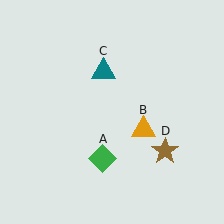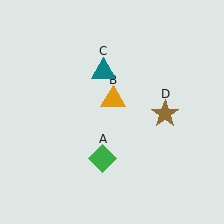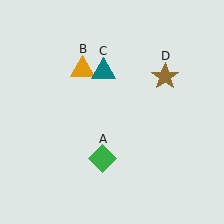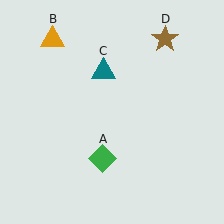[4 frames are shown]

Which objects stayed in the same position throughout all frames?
Green diamond (object A) and teal triangle (object C) remained stationary.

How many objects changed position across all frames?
2 objects changed position: orange triangle (object B), brown star (object D).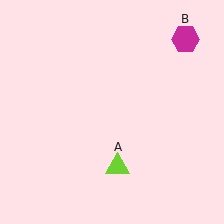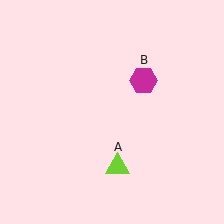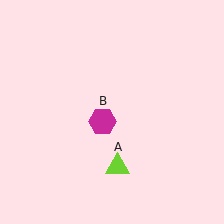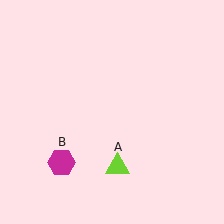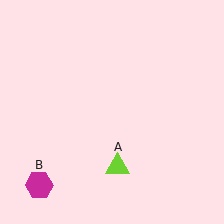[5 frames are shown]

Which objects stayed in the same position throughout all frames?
Lime triangle (object A) remained stationary.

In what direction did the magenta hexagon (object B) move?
The magenta hexagon (object B) moved down and to the left.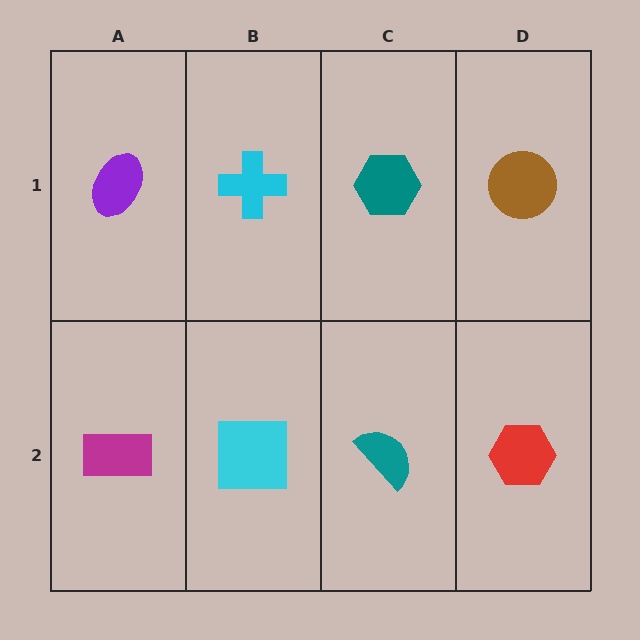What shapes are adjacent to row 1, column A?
A magenta rectangle (row 2, column A), a cyan cross (row 1, column B).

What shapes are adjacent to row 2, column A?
A purple ellipse (row 1, column A), a cyan square (row 2, column B).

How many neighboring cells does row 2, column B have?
3.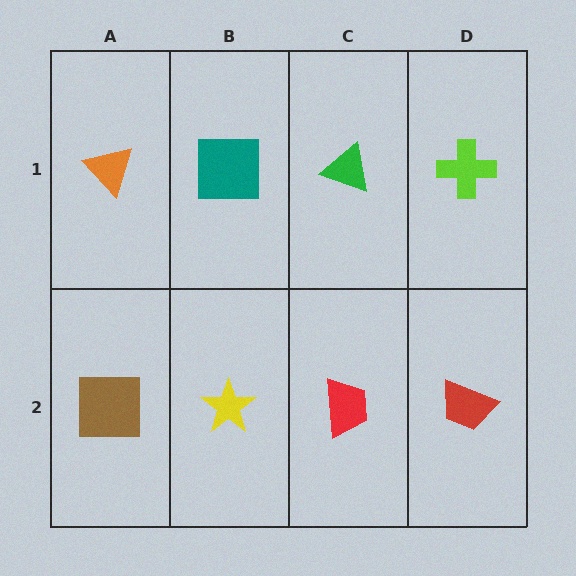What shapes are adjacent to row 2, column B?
A teal square (row 1, column B), a brown square (row 2, column A), a red trapezoid (row 2, column C).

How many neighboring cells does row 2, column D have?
2.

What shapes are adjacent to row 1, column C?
A red trapezoid (row 2, column C), a teal square (row 1, column B), a lime cross (row 1, column D).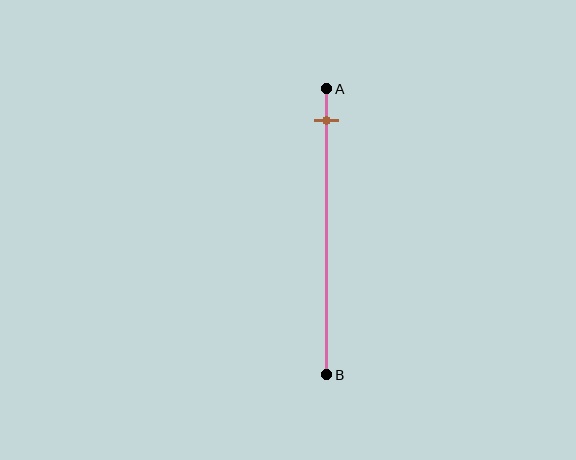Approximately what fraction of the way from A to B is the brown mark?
The brown mark is approximately 10% of the way from A to B.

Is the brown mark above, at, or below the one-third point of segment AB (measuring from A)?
The brown mark is above the one-third point of segment AB.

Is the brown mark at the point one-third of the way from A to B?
No, the mark is at about 10% from A, not at the 33% one-third point.